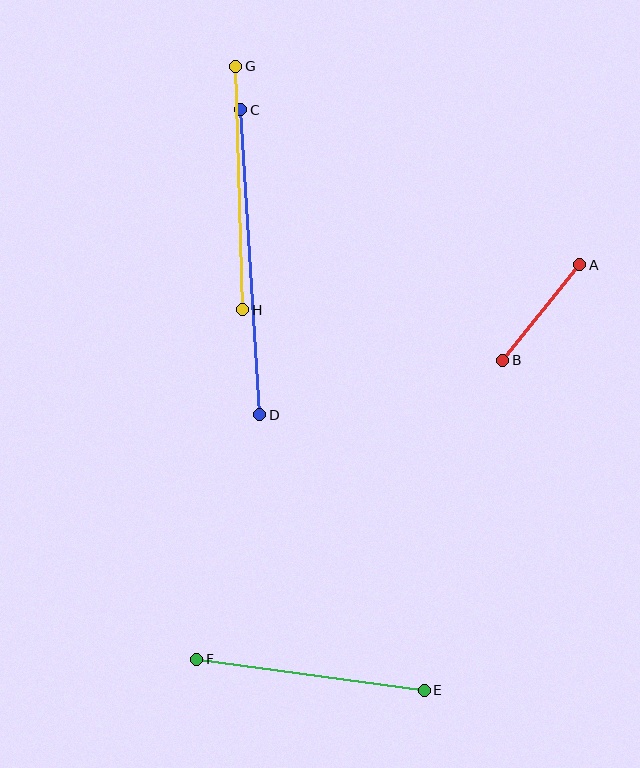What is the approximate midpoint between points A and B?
The midpoint is at approximately (541, 312) pixels.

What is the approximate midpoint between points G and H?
The midpoint is at approximately (239, 188) pixels.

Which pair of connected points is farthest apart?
Points C and D are farthest apart.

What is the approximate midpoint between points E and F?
The midpoint is at approximately (310, 675) pixels.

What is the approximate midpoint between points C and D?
The midpoint is at approximately (250, 262) pixels.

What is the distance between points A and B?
The distance is approximately 123 pixels.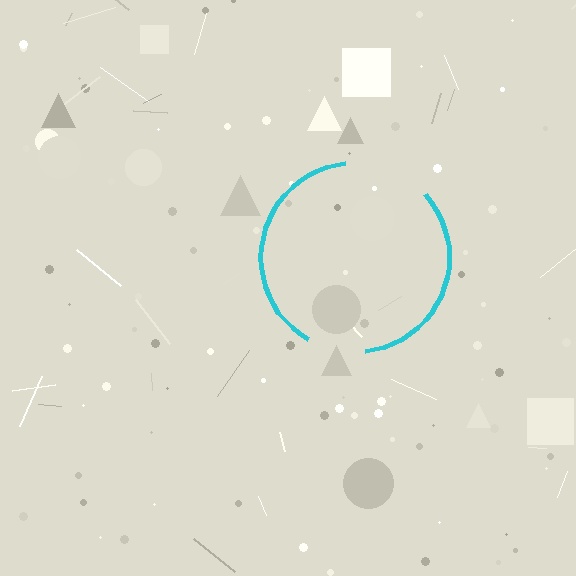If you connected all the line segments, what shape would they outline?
They would outline a circle.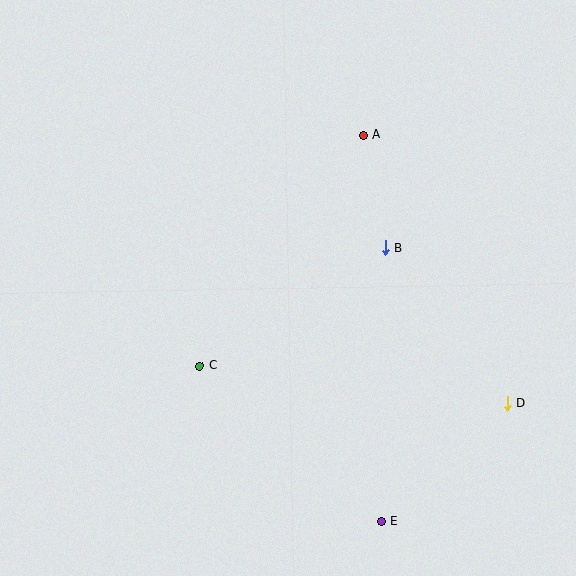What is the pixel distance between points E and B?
The distance between E and B is 273 pixels.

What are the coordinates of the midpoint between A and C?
The midpoint between A and C is at (282, 250).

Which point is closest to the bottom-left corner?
Point C is closest to the bottom-left corner.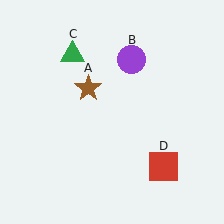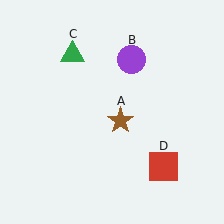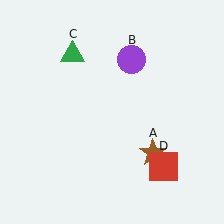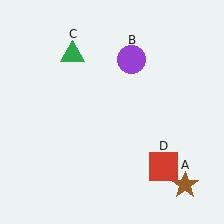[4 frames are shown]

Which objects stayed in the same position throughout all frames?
Purple circle (object B) and green triangle (object C) and red square (object D) remained stationary.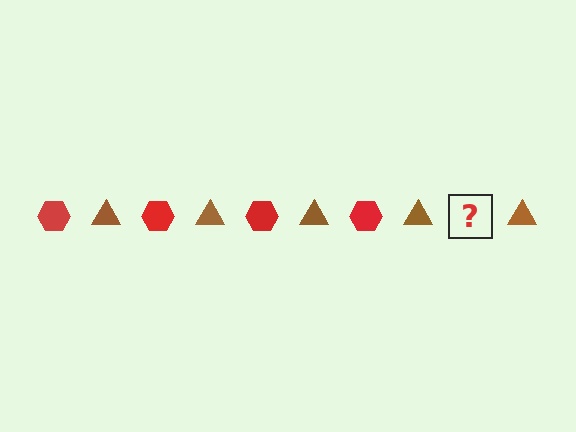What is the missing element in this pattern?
The missing element is a red hexagon.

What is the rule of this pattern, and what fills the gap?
The rule is that the pattern alternates between red hexagon and brown triangle. The gap should be filled with a red hexagon.